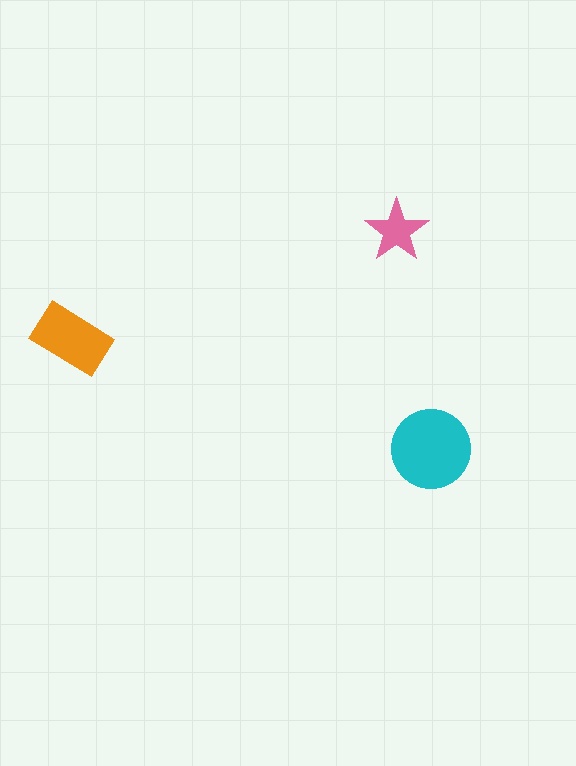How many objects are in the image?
There are 3 objects in the image.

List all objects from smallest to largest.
The pink star, the orange rectangle, the cyan circle.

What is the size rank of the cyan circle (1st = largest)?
1st.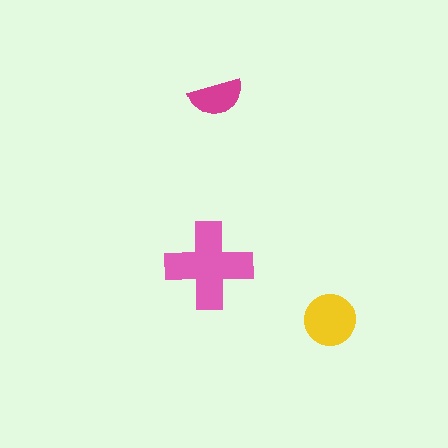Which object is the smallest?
The magenta semicircle.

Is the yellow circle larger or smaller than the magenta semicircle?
Larger.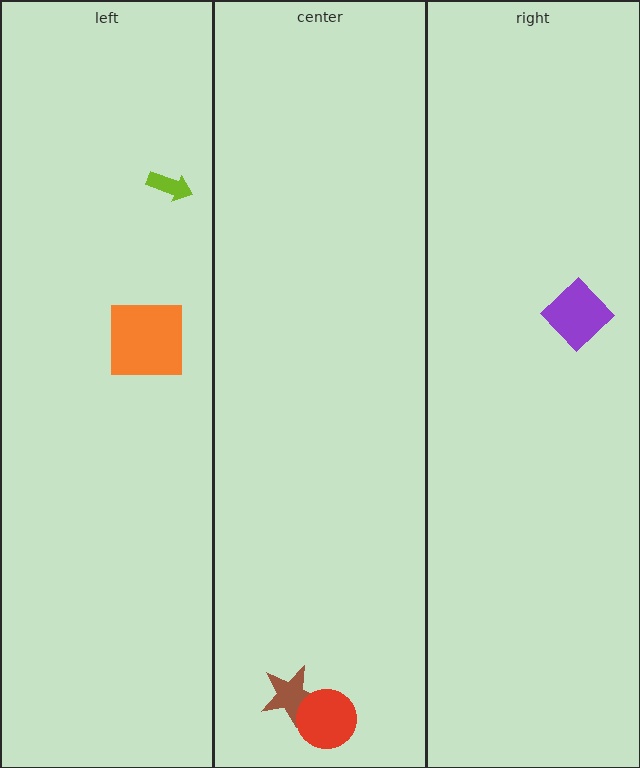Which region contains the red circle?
The center region.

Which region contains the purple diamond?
The right region.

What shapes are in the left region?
The orange square, the lime arrow.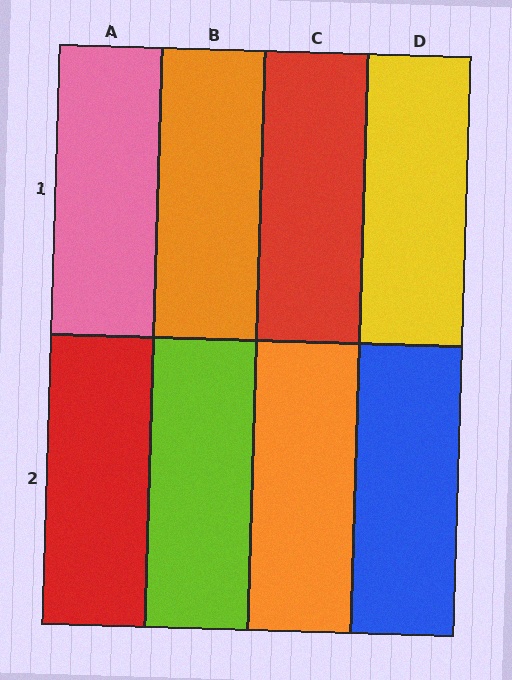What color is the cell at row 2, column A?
Red.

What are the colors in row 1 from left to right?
Pink, orange, red, yellow.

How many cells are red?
2 cells are red.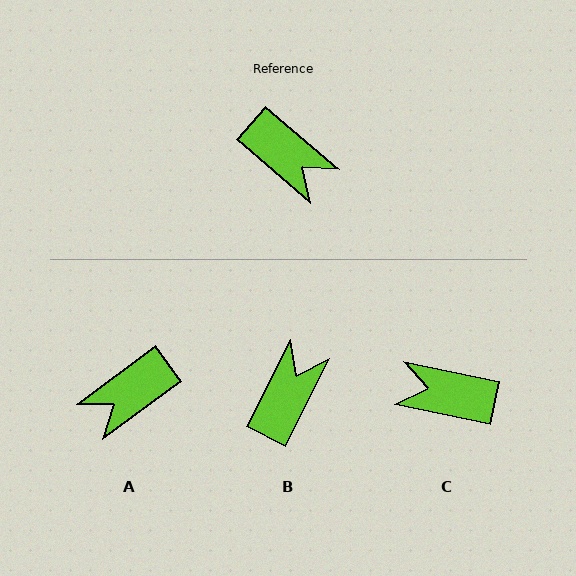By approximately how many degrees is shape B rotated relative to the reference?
Approximately 104 degrees counter-clockwise.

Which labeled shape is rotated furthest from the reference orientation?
C, about 151 degrees away.